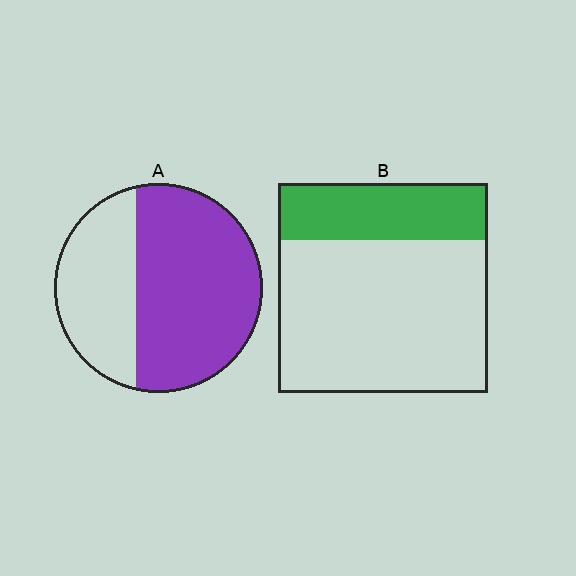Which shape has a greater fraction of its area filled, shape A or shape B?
Shape A.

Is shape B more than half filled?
No.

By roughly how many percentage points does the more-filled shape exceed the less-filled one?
By roughly 35 percentage points (A over B).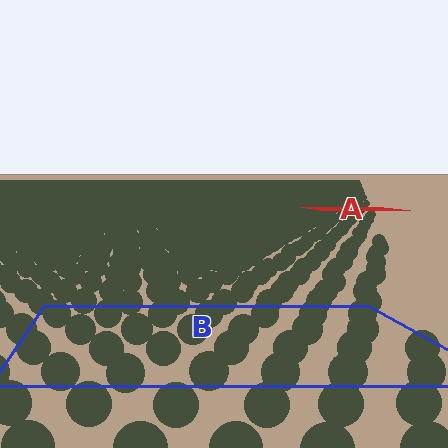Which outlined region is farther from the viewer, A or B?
Region A is farther from the viewer — the texture elements inside it appear smaller and more densely packed.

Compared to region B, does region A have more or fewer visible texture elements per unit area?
Region A has more texture elements per unit area — they are packed more densely because it is farther away.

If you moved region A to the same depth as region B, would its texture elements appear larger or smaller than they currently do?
They would appear larger. At a closer depth, the same texture elements are projected at a bigger on-screen size.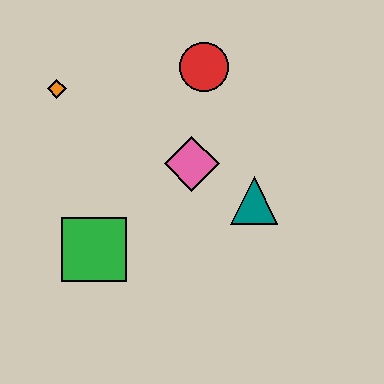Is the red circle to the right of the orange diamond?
Yes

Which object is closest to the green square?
The pink diamond is closest to the green square.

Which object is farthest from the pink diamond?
The orange diamond is farthest from the pink diamond.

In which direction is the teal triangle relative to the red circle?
The teal triangle is below the red circle.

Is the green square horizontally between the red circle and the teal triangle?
No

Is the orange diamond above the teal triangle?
Yes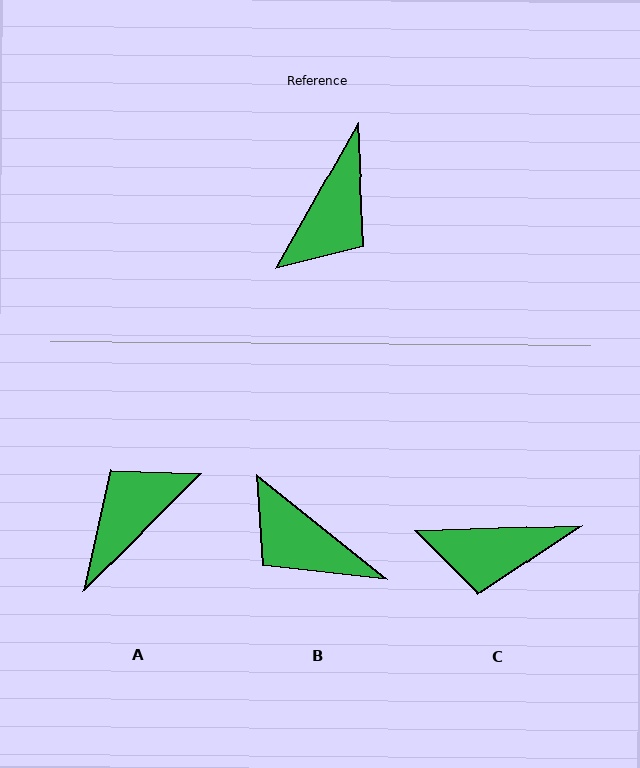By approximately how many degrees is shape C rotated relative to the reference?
Approximately 58 degrees clockwise.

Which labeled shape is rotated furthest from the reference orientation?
A, about 165 degrees away.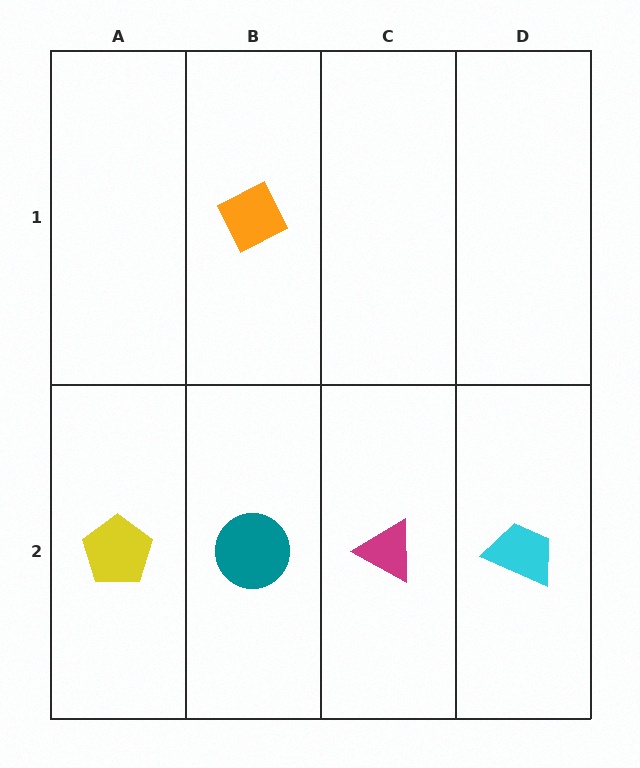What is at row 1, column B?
An orange diamond.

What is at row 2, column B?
A teal circle.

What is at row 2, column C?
A magenta triangle.